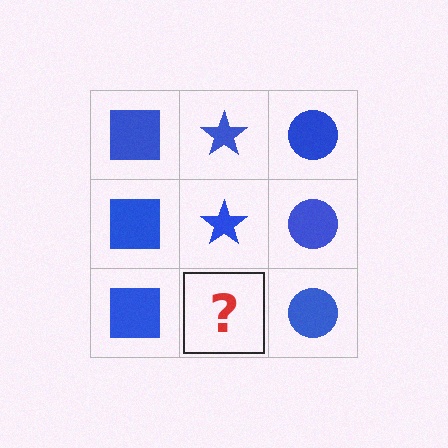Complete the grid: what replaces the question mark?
The question mark should be replaced with a blue star.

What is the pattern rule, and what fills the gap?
The rule is that each column has a consistent shape. The gap should be filled with a blue star.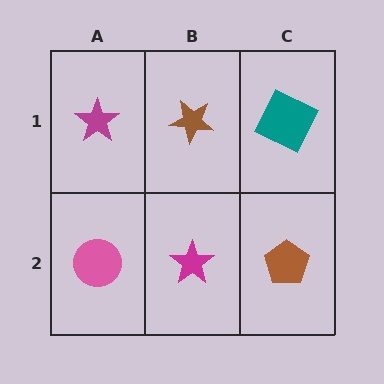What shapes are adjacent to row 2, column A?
A magenta star (row 1, column A), a magenta star (row 2, column B).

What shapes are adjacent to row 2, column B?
A brown star (row 1, column B), a pink circle (row 2, column A), a brown pentagon (row 2, column C).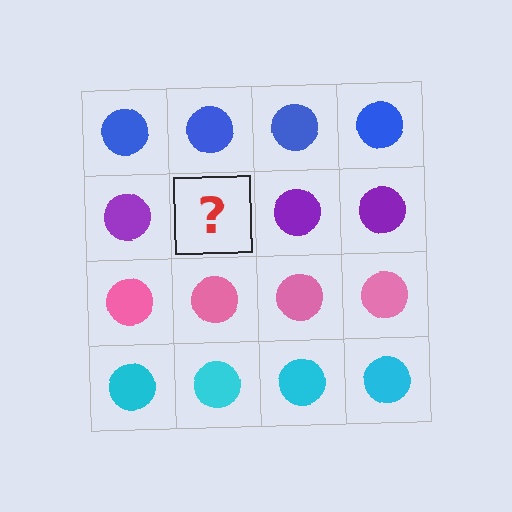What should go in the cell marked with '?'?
The missing cell should contain a purple circle.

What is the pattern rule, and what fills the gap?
The rule is that each row has a consistent color. The gap should be filled with a purple circle.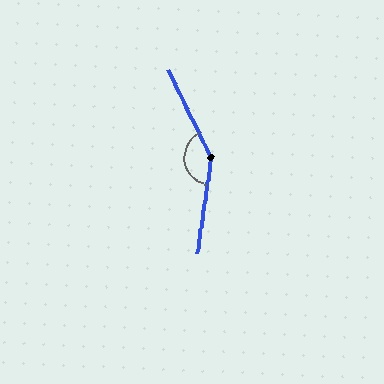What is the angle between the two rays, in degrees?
Approximately 146 degrees.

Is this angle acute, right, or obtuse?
It is obtuse.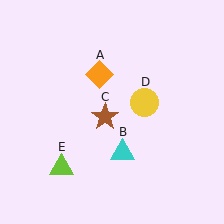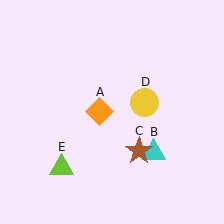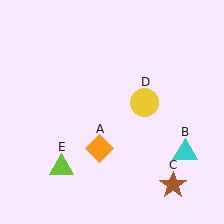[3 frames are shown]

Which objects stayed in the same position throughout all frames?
Yellow circle (object D) and lime triangle (object E) remained stationary.